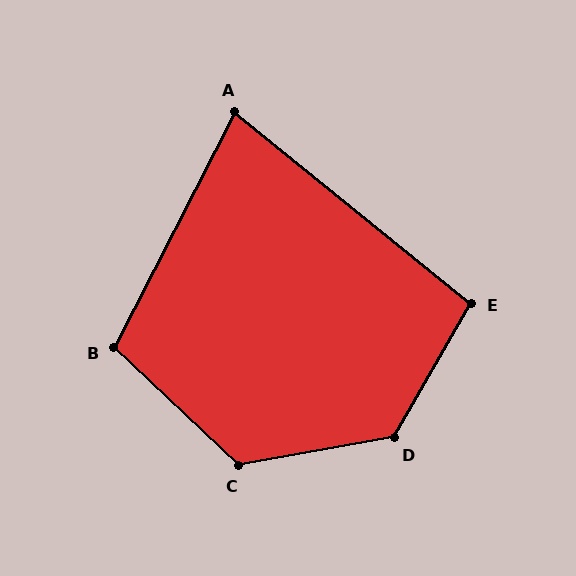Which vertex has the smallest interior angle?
A, at approximately 78 degrees.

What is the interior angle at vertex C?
Approximately 127 degrees (obtuse).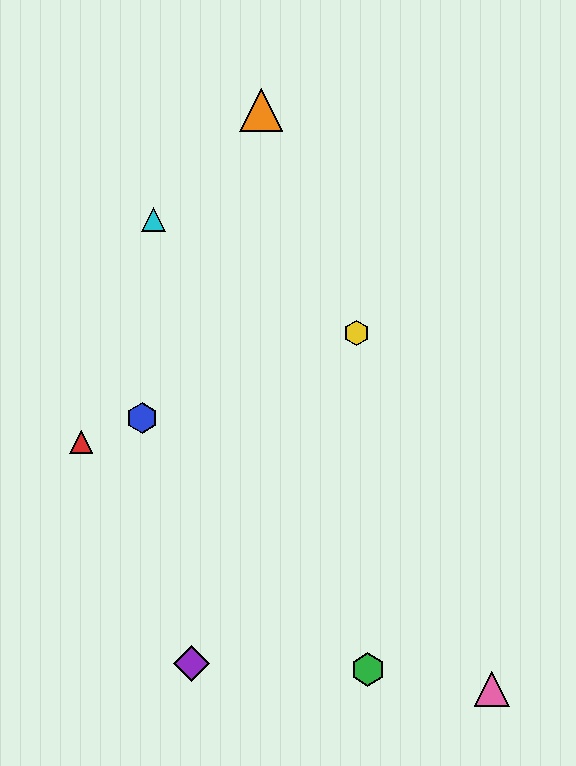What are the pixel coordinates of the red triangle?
The red triangle is at (81, 442).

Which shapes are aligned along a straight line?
The red triangle, the blue hexagon, the yellow hexagon are aligned along a straight line.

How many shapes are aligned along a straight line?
3 shapes (the red triangle, the blue hexagon, the yellow hexagon) are aligned along a straight line.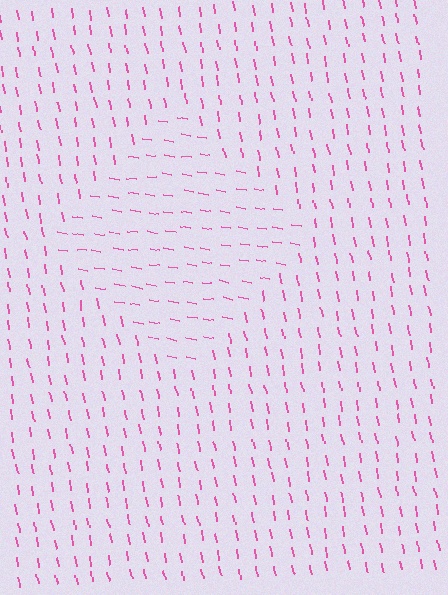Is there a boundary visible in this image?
Yes, there is a texture boundary formed by a change in line orientation.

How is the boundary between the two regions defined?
The boundary is defined purely by a change in line orientation (approximately 71 degrees difference). All lines are the same color and thickness.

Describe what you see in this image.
The image is filled with small pink line segments. A diamond region in the image has lines oriented differently from the surrounding lines, creating a visible texture boundary.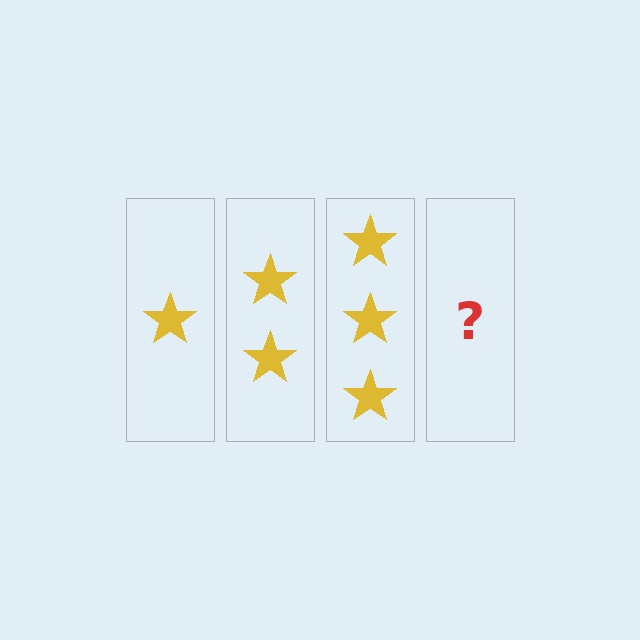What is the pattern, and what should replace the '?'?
The pattern is that each step adds one more star. The '?' should be 4 stars.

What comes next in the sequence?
The next element should be 4 stars.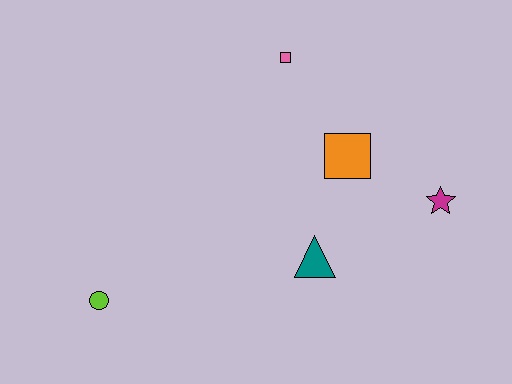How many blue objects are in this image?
There are no blue objects.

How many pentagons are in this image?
There are no pentagons.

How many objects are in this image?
There are 5 objects.